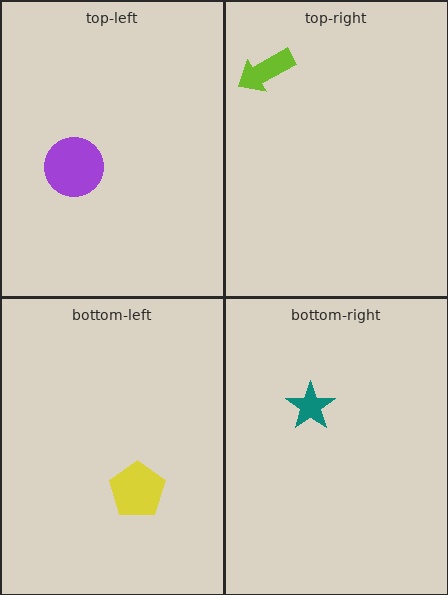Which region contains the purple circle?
The top-left region.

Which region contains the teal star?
The bottom-right region.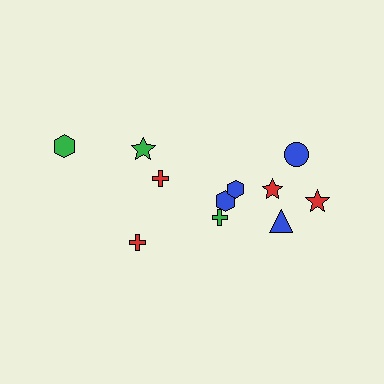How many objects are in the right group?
There are 7 objects.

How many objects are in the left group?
There are 4 objects.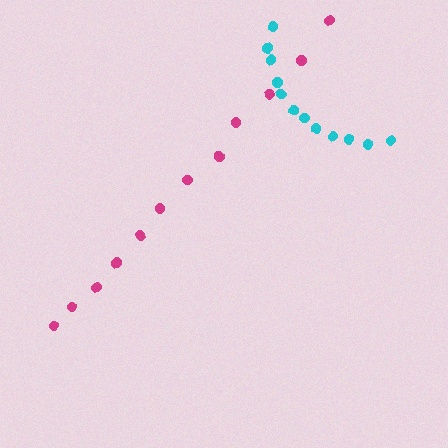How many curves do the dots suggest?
There are 2 distinct paths.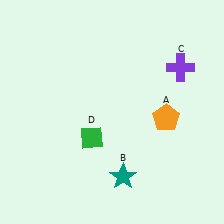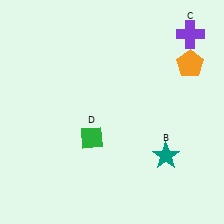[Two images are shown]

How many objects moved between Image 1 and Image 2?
3 objects moved between the two images.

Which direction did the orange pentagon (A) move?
The orange pentagon (A) moved up.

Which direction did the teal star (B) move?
The teal star (B) moved right.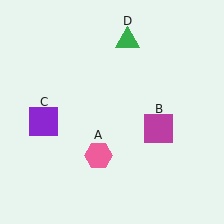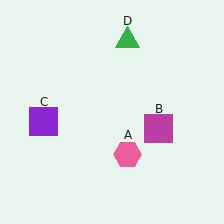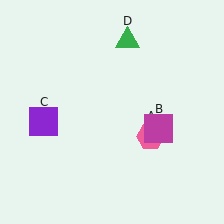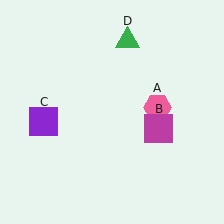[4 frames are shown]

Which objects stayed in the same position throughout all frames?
Magenta square (object B) and purple square (object C) and green triangle (object D) remained stationary.